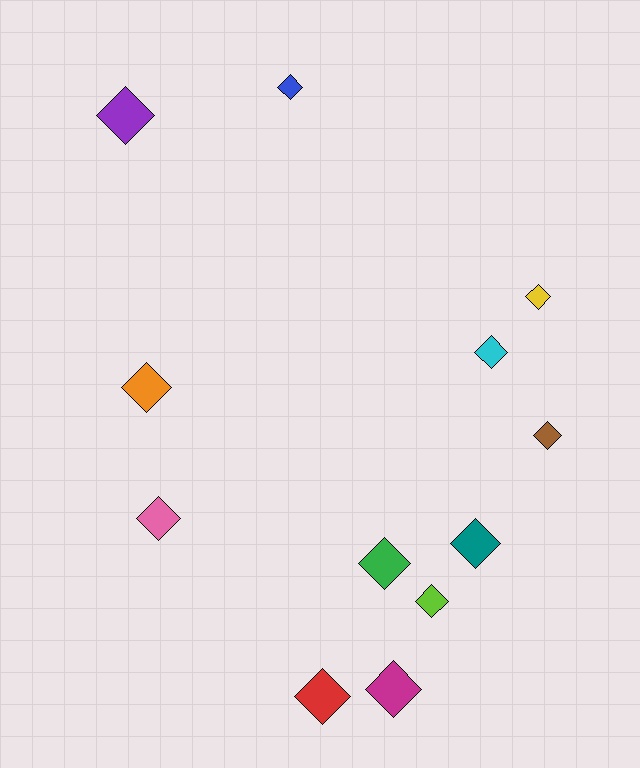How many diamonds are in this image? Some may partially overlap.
There are 12 diamonds.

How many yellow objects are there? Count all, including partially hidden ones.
There is 1 yellow object.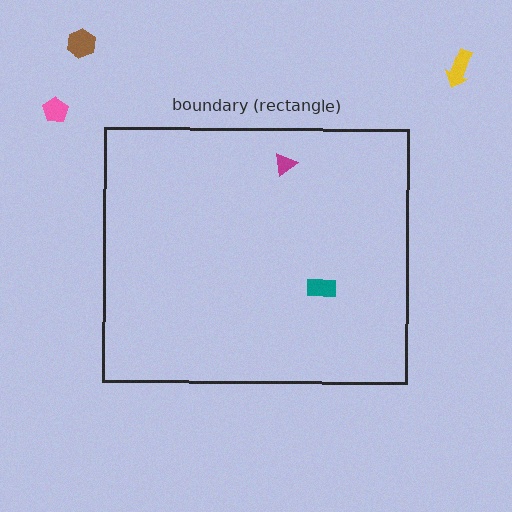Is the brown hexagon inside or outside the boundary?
Outside.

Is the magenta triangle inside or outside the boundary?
Inside.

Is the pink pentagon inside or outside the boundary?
Outside.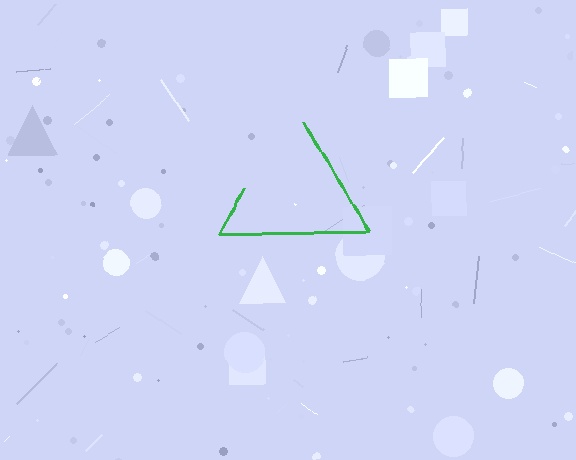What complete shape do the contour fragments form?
The contour fragments form a triangle.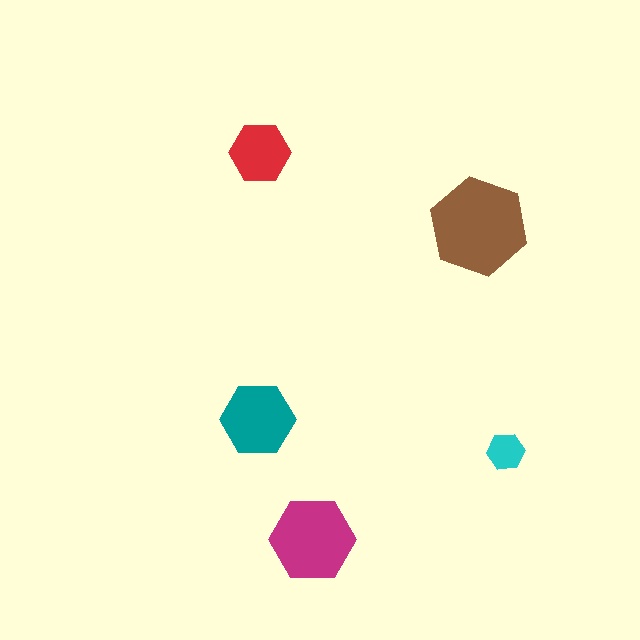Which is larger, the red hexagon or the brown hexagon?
The brown one.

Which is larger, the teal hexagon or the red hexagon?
The teal one.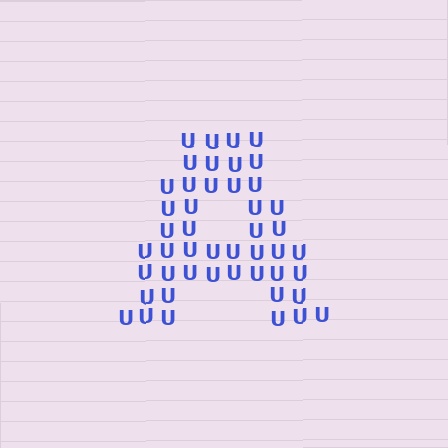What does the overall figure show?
The overall figure shows the letter A.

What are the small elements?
The small elements are letter U's.